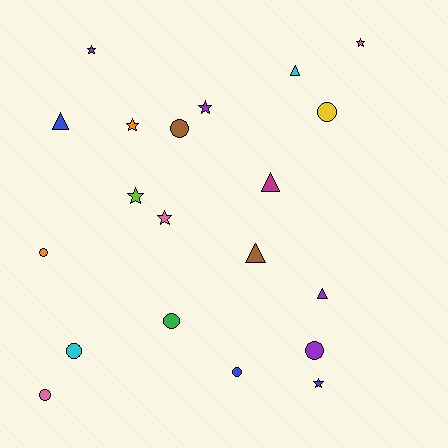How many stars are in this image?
There are 7 stars.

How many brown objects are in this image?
There are 2 brown objects.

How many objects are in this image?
There are 20 objects.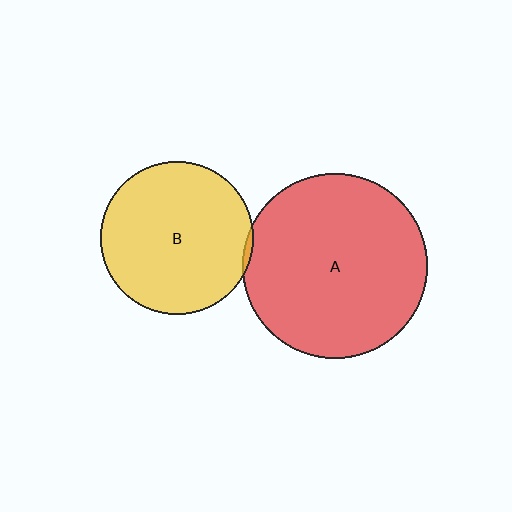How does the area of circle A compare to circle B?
Approximately 1.5 times.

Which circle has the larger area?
Circle A (red).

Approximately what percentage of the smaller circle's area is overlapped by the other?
Approximately 5%.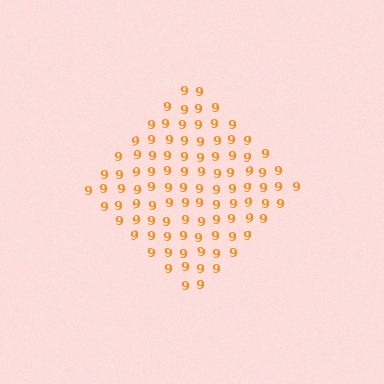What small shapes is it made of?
It is made of small digit 9's.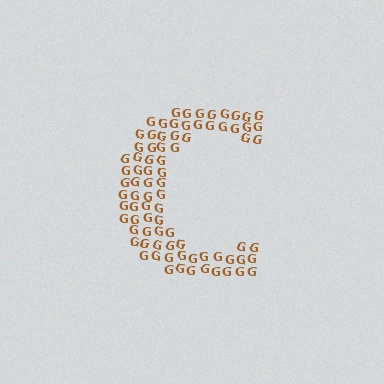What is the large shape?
The large shape is the letter C.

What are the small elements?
The small elements are letter G's.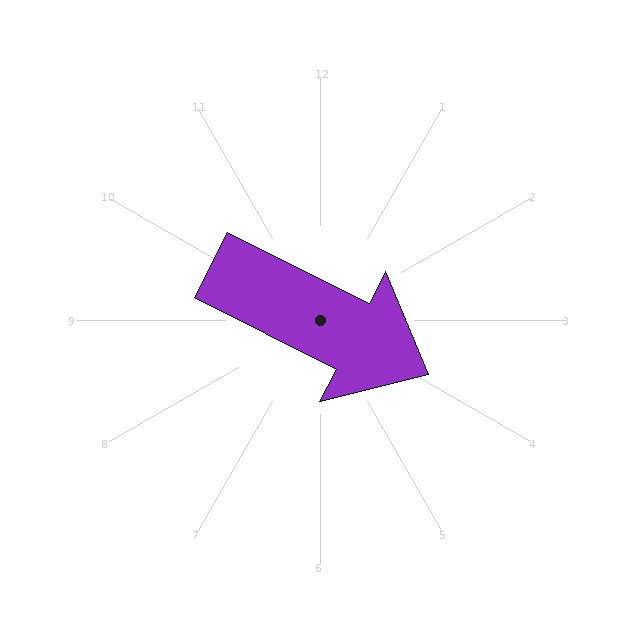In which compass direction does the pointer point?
Southeast.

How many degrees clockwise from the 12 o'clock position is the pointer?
Approximately 117 degrees.